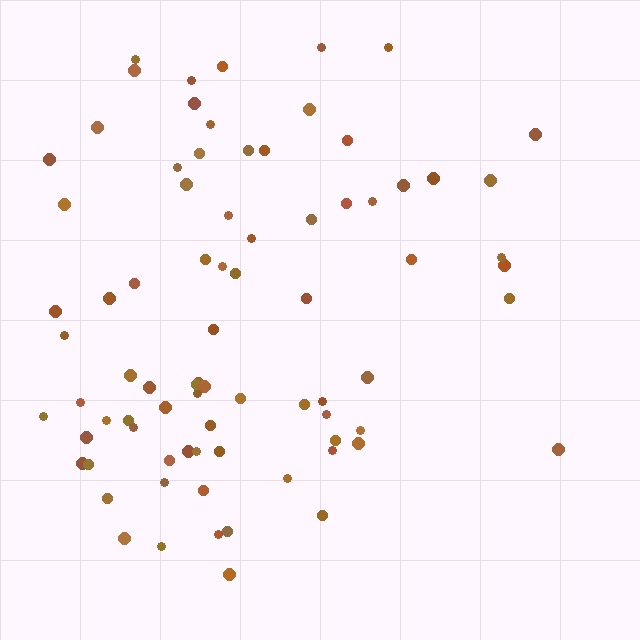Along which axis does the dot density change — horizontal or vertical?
Horizontal.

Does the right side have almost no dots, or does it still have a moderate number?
Still a moderate number, just noticeably fewer than the left.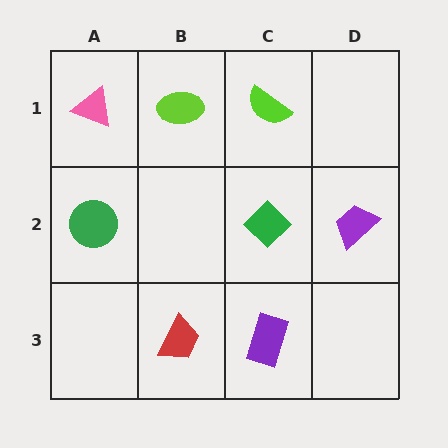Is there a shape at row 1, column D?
No, that cell is empty.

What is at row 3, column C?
A purple rectangle.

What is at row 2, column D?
A purple trapezoid.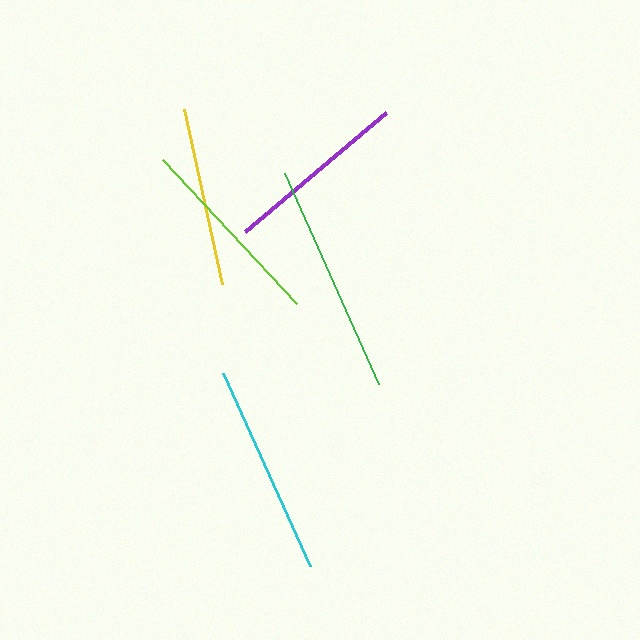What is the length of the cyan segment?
The cyan segment is approximately 211 pixels long.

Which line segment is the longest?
The green line is the longest at approximately 231 pixels.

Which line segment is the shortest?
The yellow line is the shortest at approximately 179 pixels.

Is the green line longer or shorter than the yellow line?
The green line is longer than the yellow line.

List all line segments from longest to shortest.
From longest to shortest: green, cyan, lime, purple, yellow.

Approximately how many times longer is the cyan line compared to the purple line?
The cyan line is approximately 1.1 times the length of the purple line.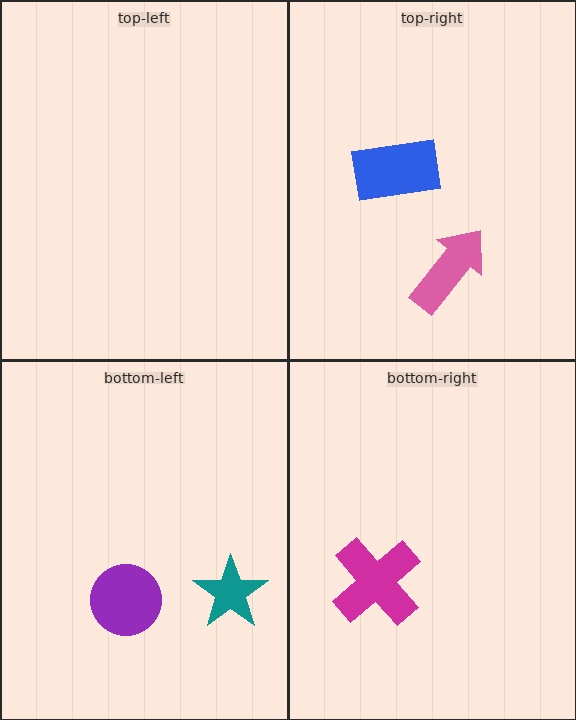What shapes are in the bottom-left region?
The teal star, the purple circle.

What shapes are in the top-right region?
The blue rectangle, the pink arrow.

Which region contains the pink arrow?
The top-right region.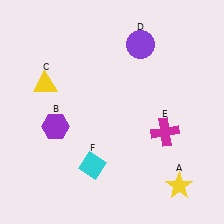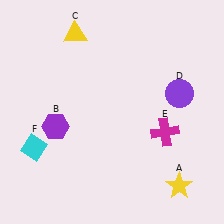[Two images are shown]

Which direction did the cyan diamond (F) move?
The cyan diamond (F) moved left.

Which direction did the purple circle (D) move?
The purple circle (D) moved down.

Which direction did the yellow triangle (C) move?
The yellow triangle (C) moved up.